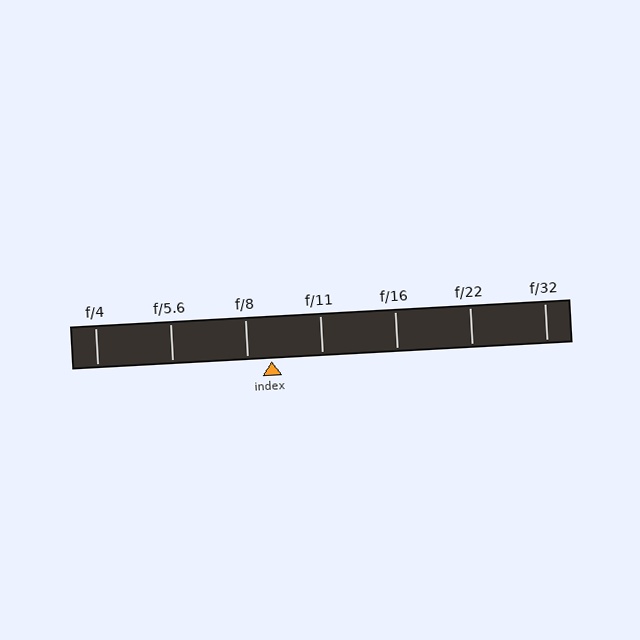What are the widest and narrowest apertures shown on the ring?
The widest aperture shown is f/4 and the narrowest is f/32.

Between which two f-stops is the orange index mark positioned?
The index mark is between f/8 and f/11.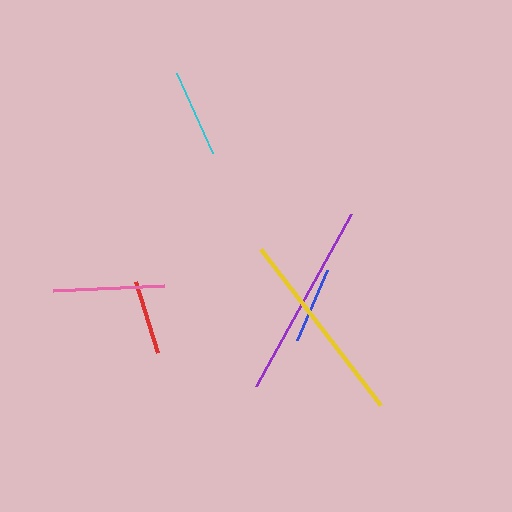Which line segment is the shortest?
The red line is the shortest at approximately 75 pixels.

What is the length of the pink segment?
The pink segment is approximately 111 pixels long.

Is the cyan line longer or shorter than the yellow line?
The yellow line is longer than the cyan line.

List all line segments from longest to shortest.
From longest to shortest: yellow, purple, pink, cyan, blue, red.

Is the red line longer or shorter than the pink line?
The pink line is longer than the red line.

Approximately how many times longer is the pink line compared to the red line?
The pink line is approximately 1.5 times the length of the red line.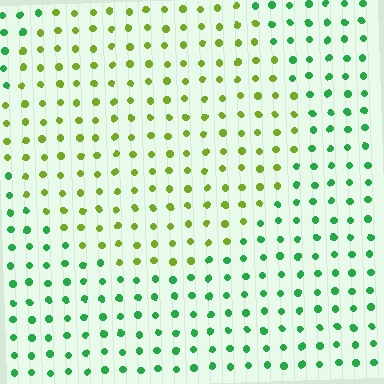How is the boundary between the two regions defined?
The boundary is defined purely by a slight shift in hue (about 51 degrees). Spacing, size, and orientation are identical on both sides.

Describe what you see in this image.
The image is filled with small green elements in a uniform arrangement. A circle-shaped region is visible where the elements are tinted to a slightly different hue, forming a subtle color boundary.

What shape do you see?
I see a circle.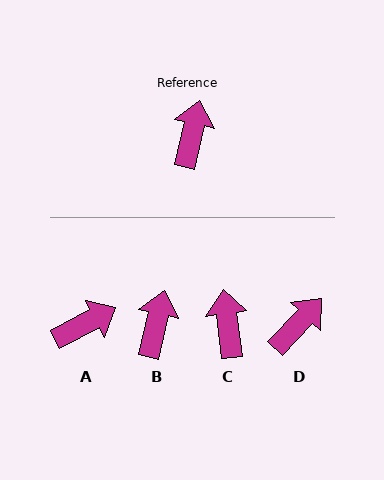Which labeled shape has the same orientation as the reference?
B.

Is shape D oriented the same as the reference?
No, it is off by about 30 degrees.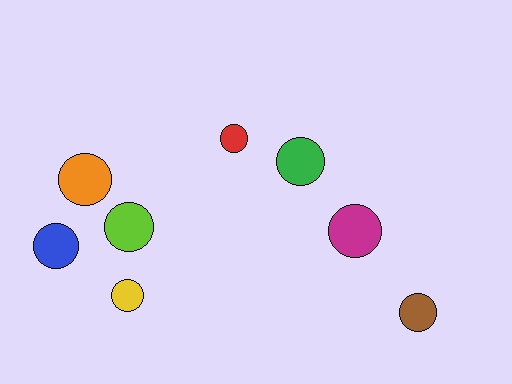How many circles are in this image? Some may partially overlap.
There are 8 circles.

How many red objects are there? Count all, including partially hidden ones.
There is 1 red object.